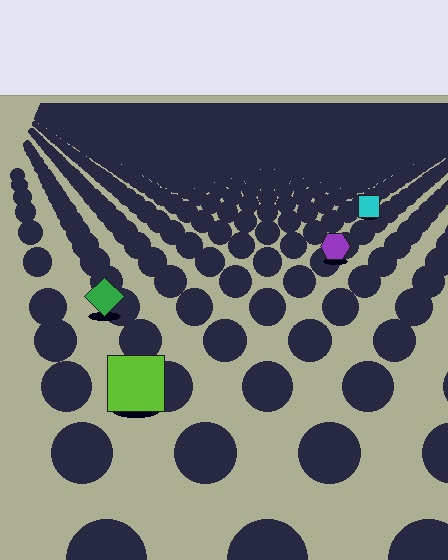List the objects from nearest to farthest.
From nearest to farthest: the lime square, the green diamond, the purple hexagon, the cyan square.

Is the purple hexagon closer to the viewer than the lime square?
No. The lime square is closer — you can tell from the texture gradient: the ground texture is coarser near it.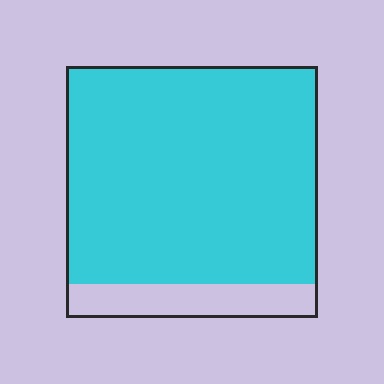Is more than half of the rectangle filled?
Yes.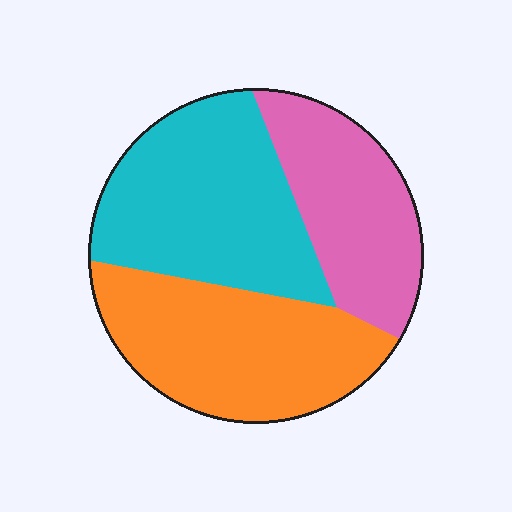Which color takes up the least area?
Pink, at roughly 25%.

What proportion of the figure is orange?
Orange covers about 35% of the figure.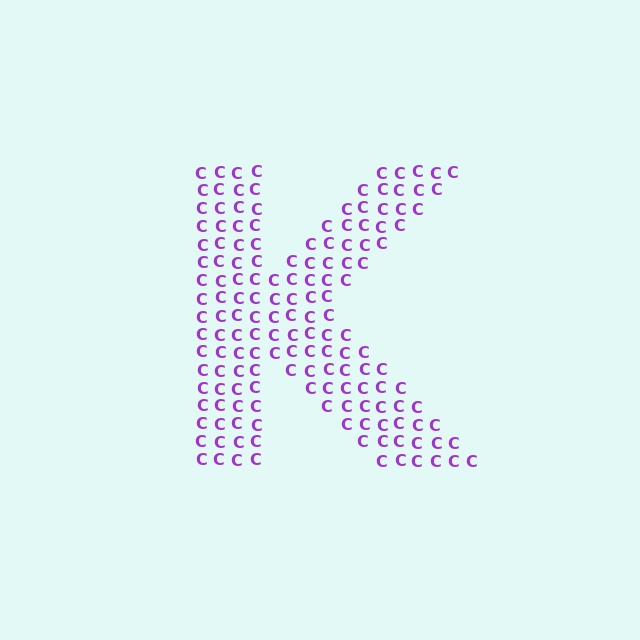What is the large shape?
The large shape is the letter K.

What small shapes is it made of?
It is made of small letter C's.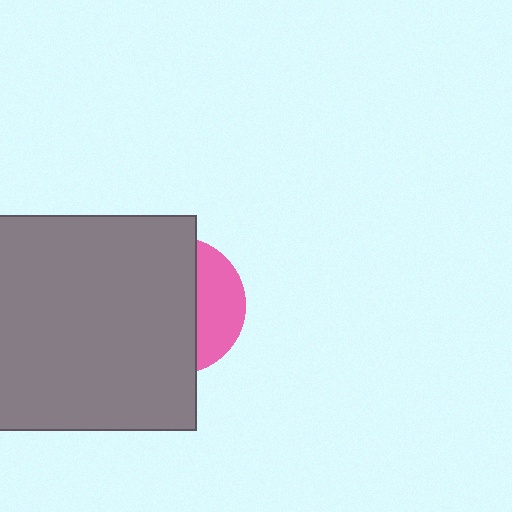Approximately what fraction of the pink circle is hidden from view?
Roughly 68% of the pink circle is hidden behind the gray square.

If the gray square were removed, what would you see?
You would see the complete pink circle.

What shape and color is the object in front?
The object in front is a gray square.